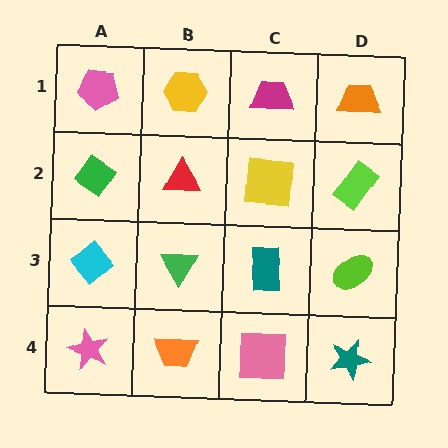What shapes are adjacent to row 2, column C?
A magenta trapezoid (row 1, column C), a teal rectangle (row 3, column C), a red triangle (row 2, column B), a lime rectangle (row 2, column D).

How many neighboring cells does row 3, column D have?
3.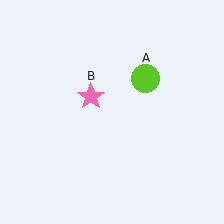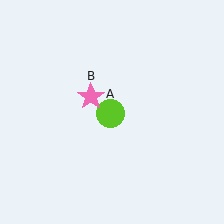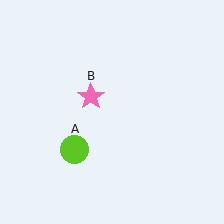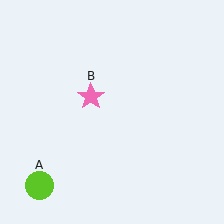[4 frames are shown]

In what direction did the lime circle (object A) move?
The lime circle (object A) moved down and to the left.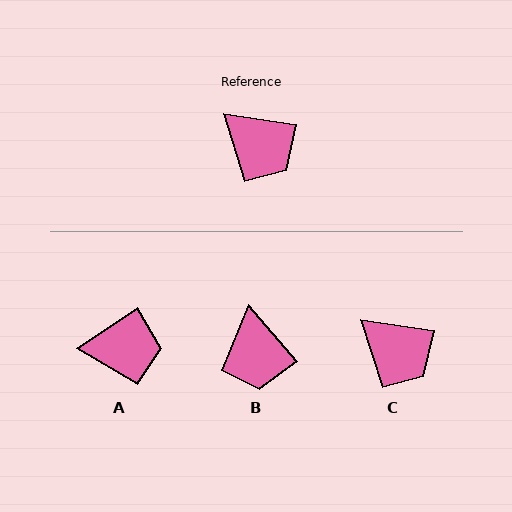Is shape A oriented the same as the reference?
No, it is off by about 42 degrees.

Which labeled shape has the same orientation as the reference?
C.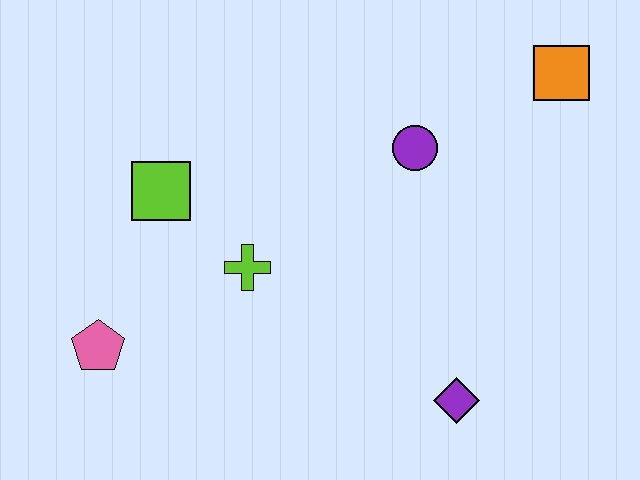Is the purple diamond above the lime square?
No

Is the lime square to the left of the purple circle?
Yes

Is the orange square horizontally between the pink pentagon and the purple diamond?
No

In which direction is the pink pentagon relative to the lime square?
The pink pentagon is below the lime square.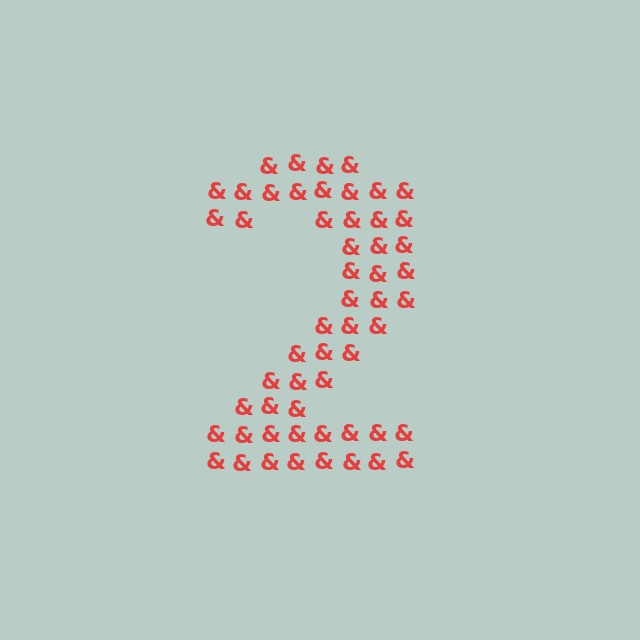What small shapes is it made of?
It is made of small ampersands.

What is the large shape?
The large shape is the digit 2.